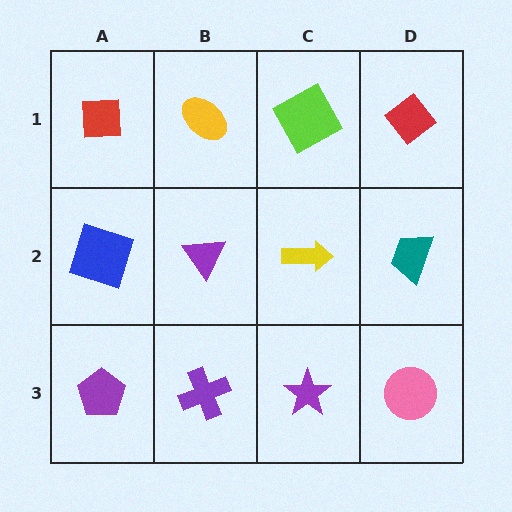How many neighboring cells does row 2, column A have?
3.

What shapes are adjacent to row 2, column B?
A yellow ellipse (row 1, column B), a purple cross (row 3, column B), a blue square (row 2, column A), a yellow arrow (row 2, column C).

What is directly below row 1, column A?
A blue square.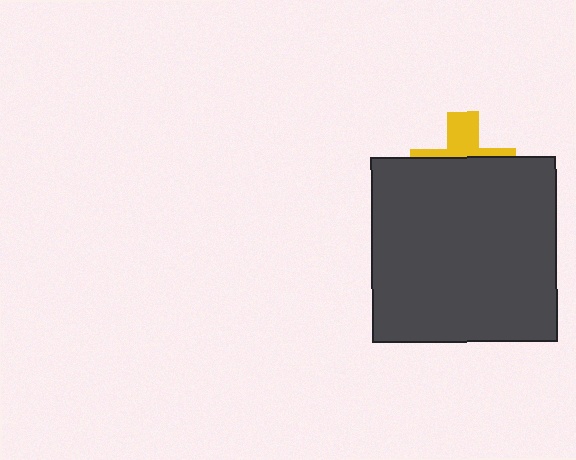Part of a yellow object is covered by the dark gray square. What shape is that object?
It is a cross.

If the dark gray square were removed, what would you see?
You would see the complete yellow cross.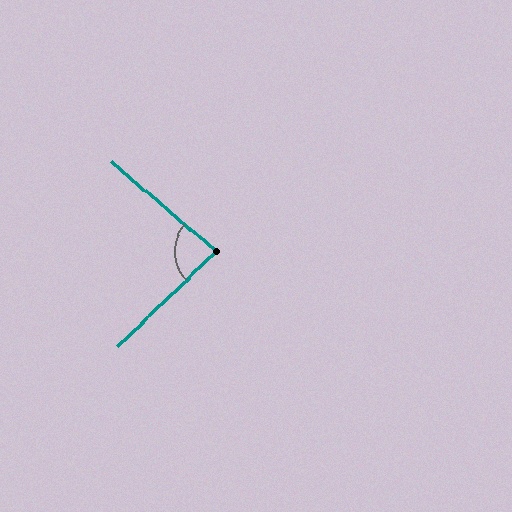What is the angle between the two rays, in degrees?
Approximately 84 degrees.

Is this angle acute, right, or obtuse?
It is acute.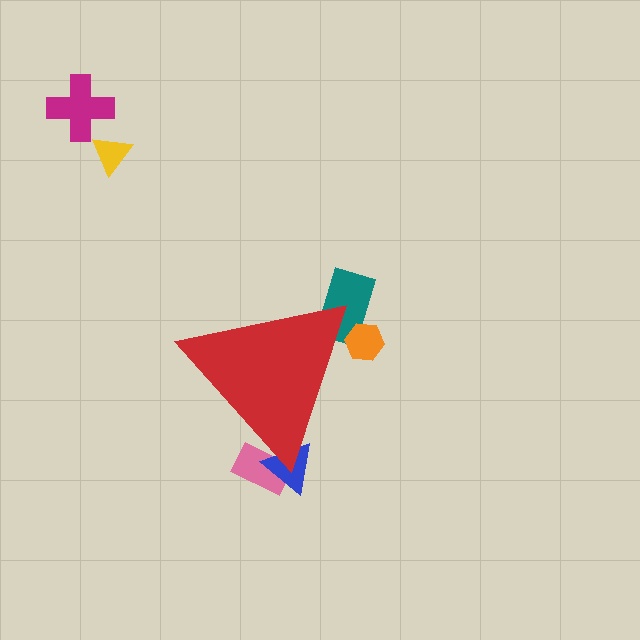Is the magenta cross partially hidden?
No, the magenta cross is fully visible.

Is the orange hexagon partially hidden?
Yes, the orange hexagon is partially hidden behind the red triangle.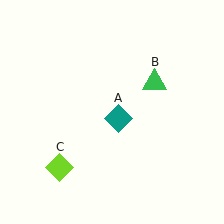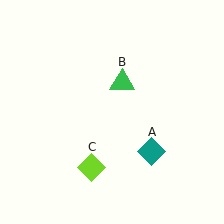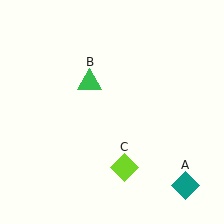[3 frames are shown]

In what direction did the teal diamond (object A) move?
The teal diamond (object A) moved down and to the right.